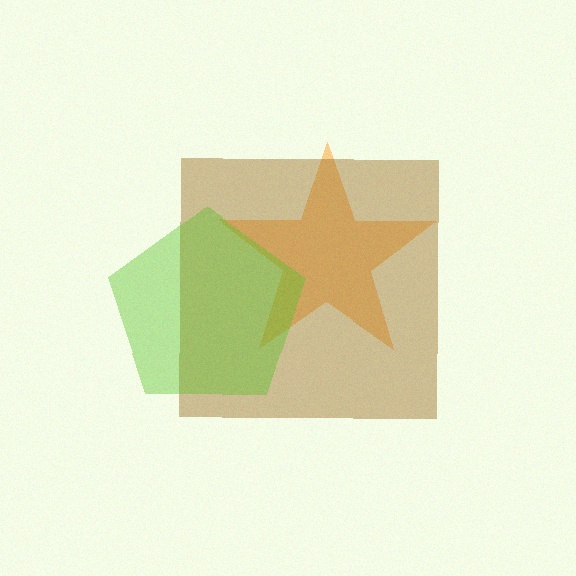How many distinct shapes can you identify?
There are 3 distinct shapes: an orange star, a brown square, a lime pentagon.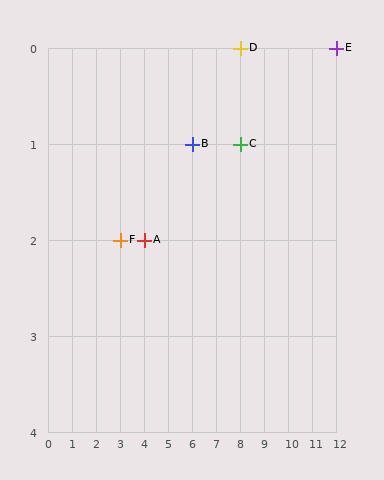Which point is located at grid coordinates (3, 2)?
Point F is at (3, 2).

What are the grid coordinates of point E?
Point E is at grid coordinates (12, 0).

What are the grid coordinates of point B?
Point B is at grid coordinates (6, 1).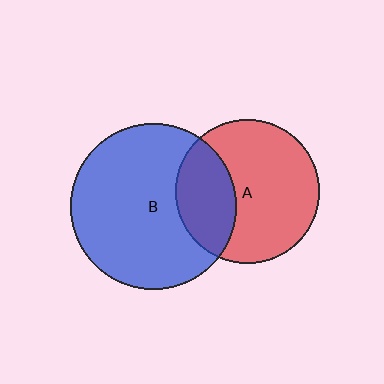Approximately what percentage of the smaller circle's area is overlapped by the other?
Approximately 30%.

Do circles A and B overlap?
Yes.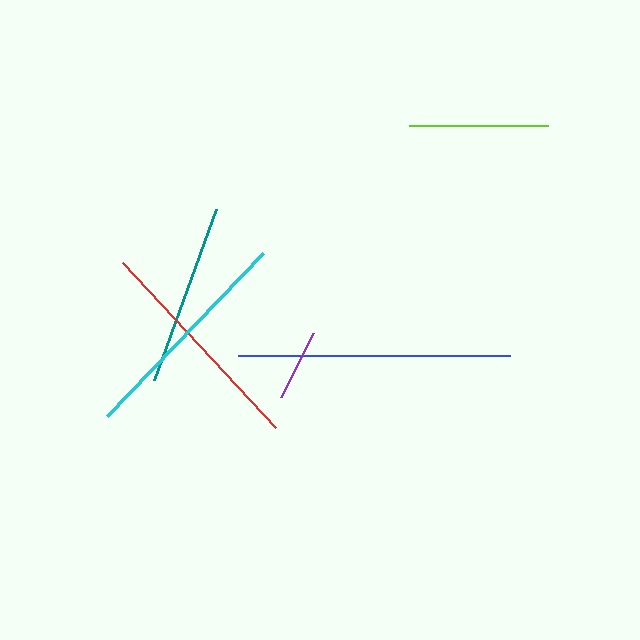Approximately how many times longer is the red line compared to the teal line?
The red line is approximately 1.2 times the length of the teal line.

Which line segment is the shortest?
The purple line is the shortest at approximately 71 pixels.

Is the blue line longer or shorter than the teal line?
The blue line is longer than the teal line.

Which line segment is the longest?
The blue line is the longest at approximately 272 pixels.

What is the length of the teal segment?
The teal segment is approximately 182 pixels long.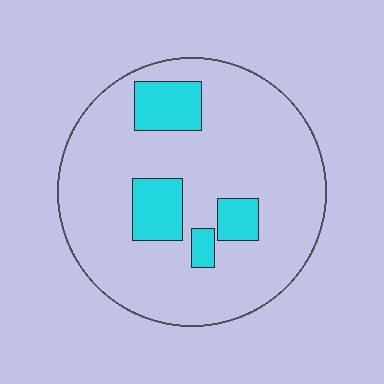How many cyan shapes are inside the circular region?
4.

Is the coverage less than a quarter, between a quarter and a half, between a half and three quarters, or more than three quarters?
Less than a quarter.